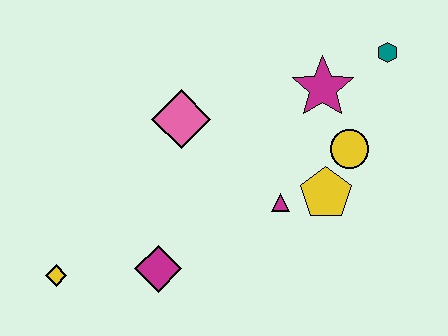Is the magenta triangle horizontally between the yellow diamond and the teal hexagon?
Yes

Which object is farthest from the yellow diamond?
The teal hexagon is farthest from the yellow diamond.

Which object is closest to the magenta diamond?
The yellow diamond is closest to the magenta diamond.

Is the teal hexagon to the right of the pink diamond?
Yes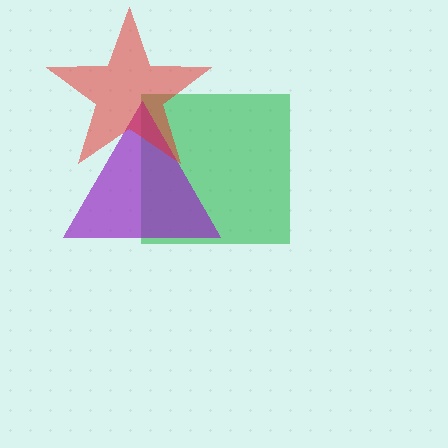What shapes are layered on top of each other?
The layered shapes are: a green square, a purple triangle, a red star.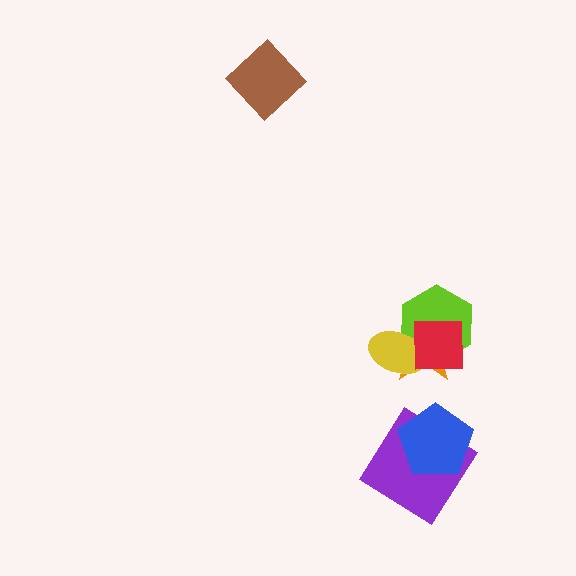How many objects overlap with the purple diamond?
1 object overlaps with the purple diamond.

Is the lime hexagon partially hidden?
Yes, it is partially covered by another shape.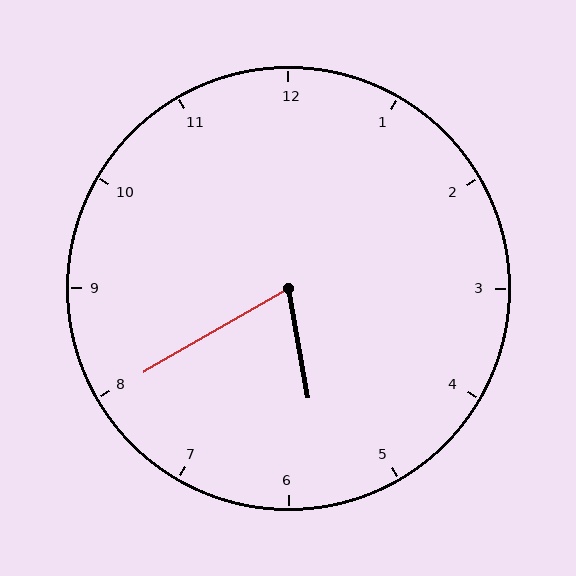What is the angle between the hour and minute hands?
Approximately 70 degrees.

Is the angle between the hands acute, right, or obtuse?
It is acute.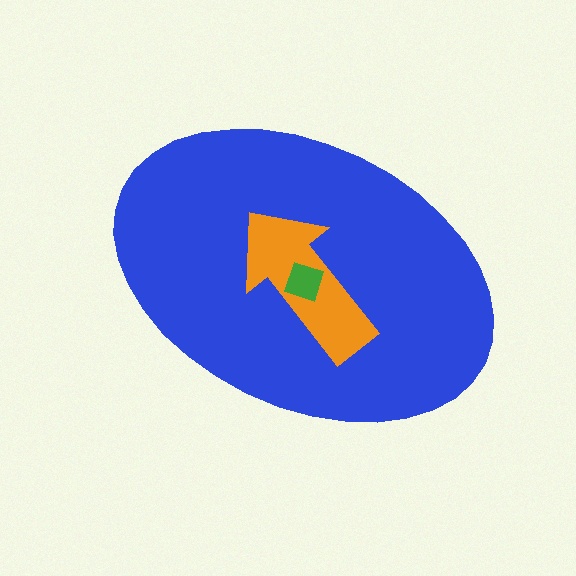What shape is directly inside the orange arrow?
The green diamond.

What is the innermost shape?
The green diamond.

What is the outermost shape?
The blue ellipse.